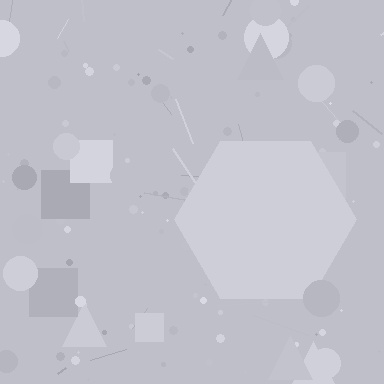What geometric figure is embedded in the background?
A hexagon is embedded in the background.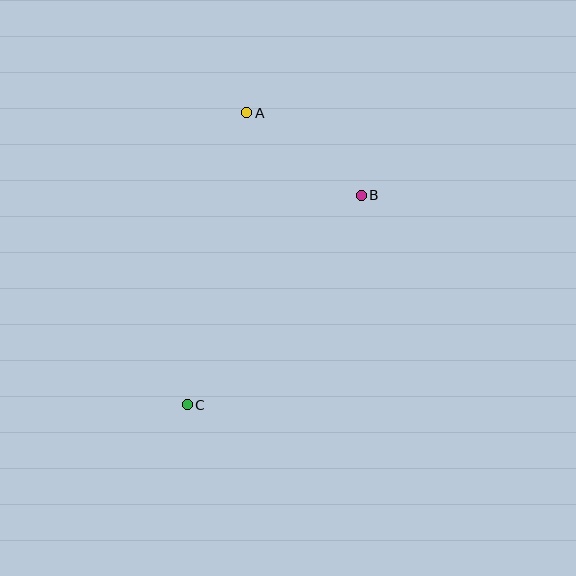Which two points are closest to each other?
Points A and B are closest to each other.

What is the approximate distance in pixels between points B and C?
The distance between B and C is approximately 272 pixels.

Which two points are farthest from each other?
Points A and C are farthest from each other.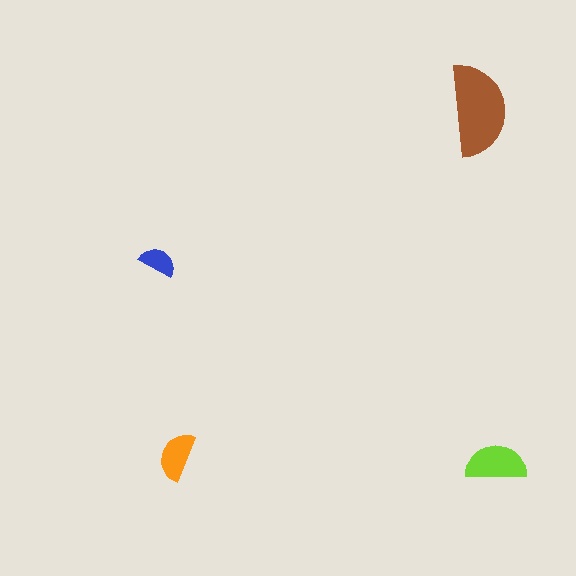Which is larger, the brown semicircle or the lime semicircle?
The brown one.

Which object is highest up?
The brown semicircle is topmost.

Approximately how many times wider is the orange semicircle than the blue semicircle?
About 1.5 times wider.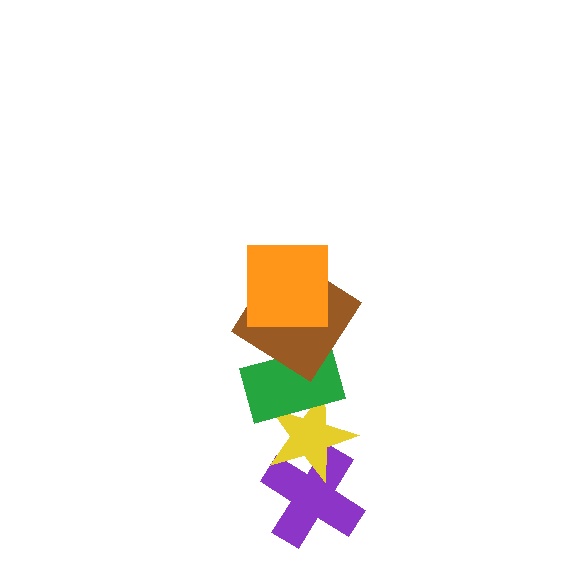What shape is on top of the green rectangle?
The brown diamond is on top of the green rectangle.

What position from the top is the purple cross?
The purple cross is 5th from the top.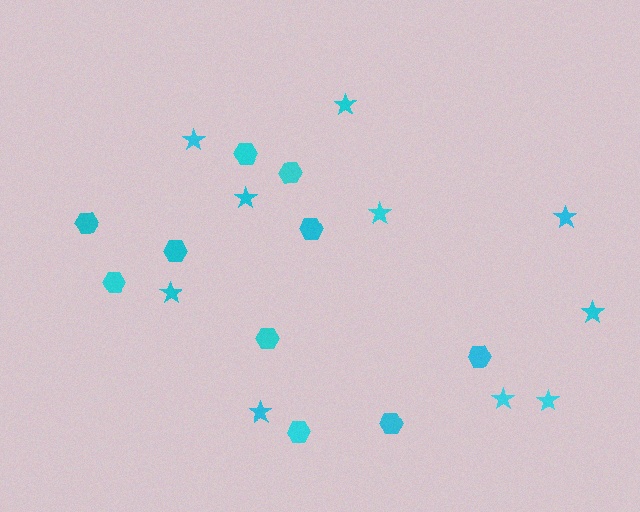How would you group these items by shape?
There are 2 groups: one group of hexagons (10) and one group of stars (10).